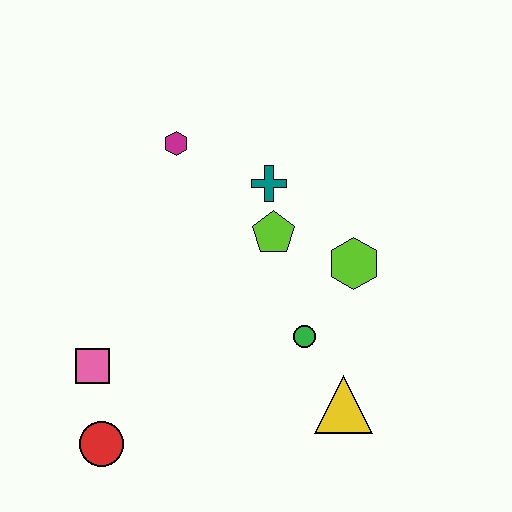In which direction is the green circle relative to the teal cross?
The green circle is below the teal cross.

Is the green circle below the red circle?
No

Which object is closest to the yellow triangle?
The green circle is closest to the yellow triangle.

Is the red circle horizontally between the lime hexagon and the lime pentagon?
No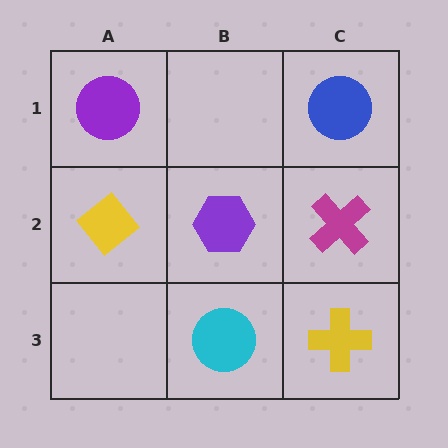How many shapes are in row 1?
2 shapes.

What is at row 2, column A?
A yellow diamond.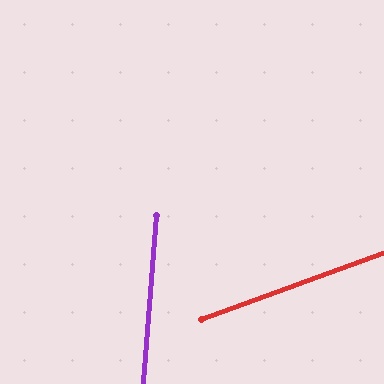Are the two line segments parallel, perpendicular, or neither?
Neither parallel nor perpendicular — they differ by about 65°.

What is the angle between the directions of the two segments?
Approximately 65 degrees.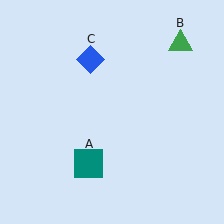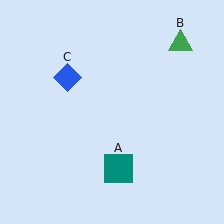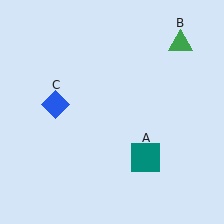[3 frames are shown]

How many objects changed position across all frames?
2 objects changed position: teal square (object A), blue diamond (object C).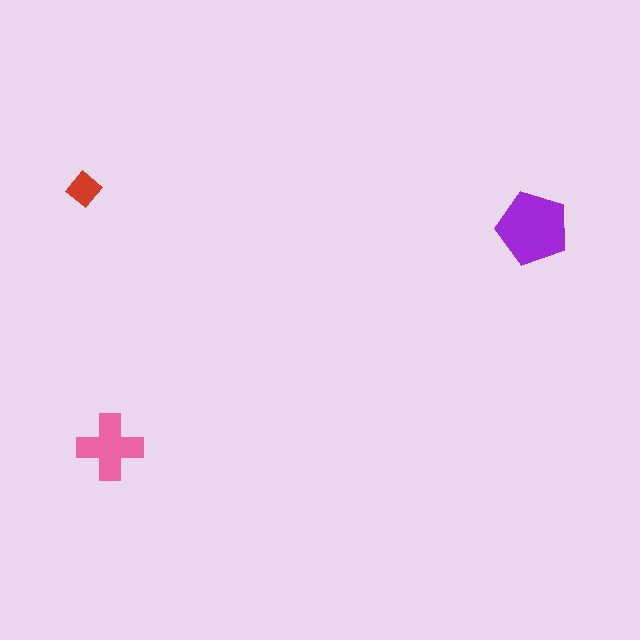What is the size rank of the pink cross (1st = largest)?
2nd.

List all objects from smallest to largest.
The red diamond, the pink cross, the purple pentagon.